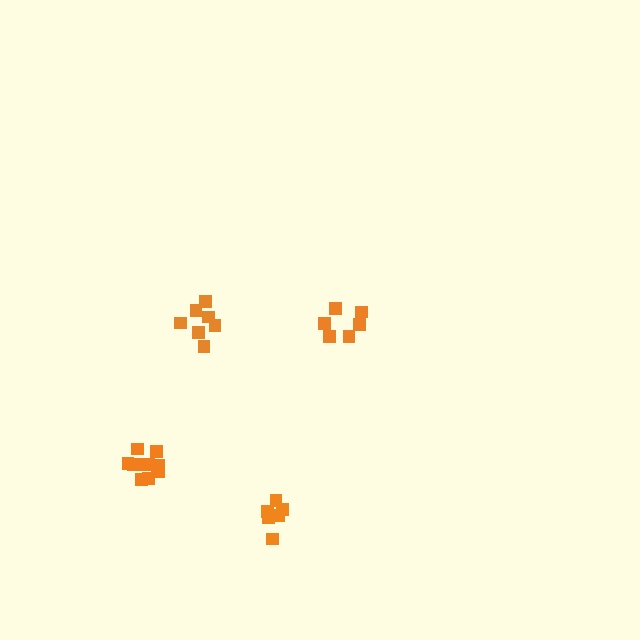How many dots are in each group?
Group 1: 6 dots, Group 2: 11 dots, Group 3: 7 dots, Group 4: 6 dots (30 total).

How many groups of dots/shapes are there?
There are 4 groups.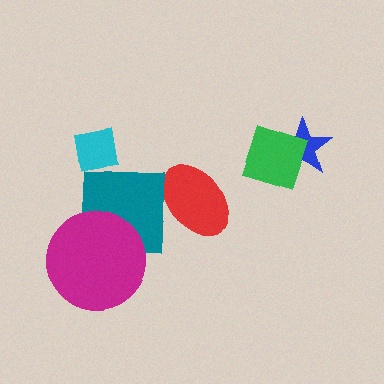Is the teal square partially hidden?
Yes, it is partially covered by another shape.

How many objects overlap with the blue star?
1 object overlaps with the blue star.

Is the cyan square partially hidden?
No, no other shape covers it.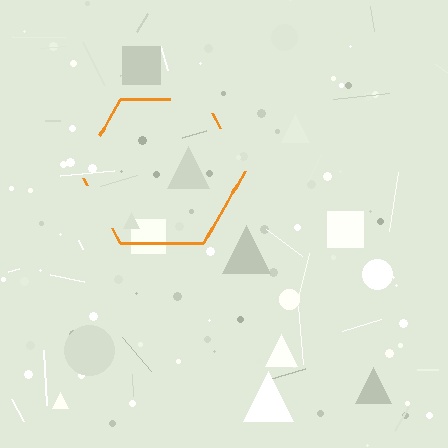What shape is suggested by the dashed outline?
The dashed outline suggests a hexagon.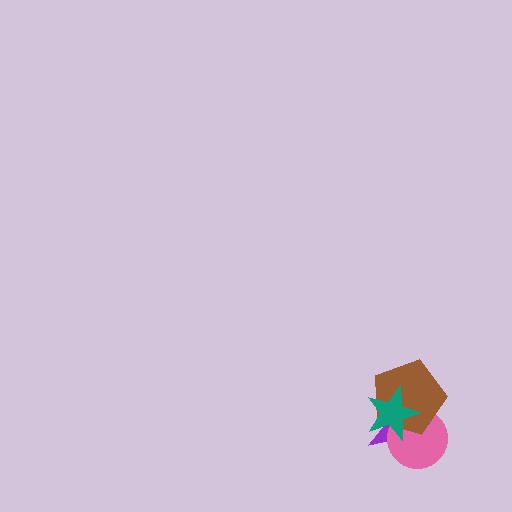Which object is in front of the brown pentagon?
The teal star is in front of the brown pentagon.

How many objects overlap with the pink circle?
3 objects overlap with the pink circle.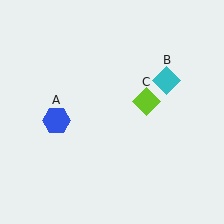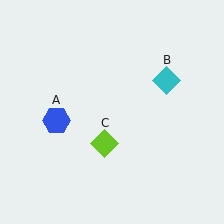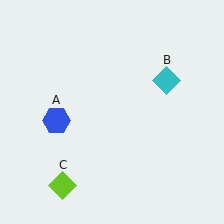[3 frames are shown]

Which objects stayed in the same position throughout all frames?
Blue hexagon (object A) and cyan diamond (object B) remained stationary.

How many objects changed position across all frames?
1 object changed position: lime diamond (object C).